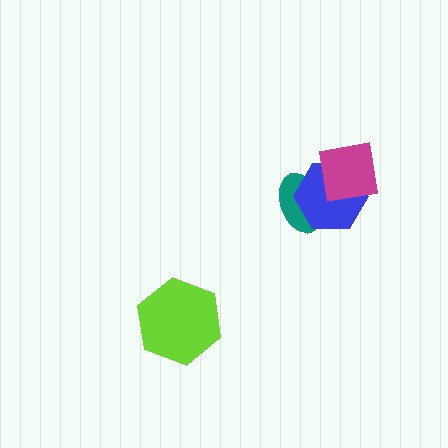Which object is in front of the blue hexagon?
The magenta square is in front of the blue hexagon.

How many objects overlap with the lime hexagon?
0 objects overlap with the lime hexagon.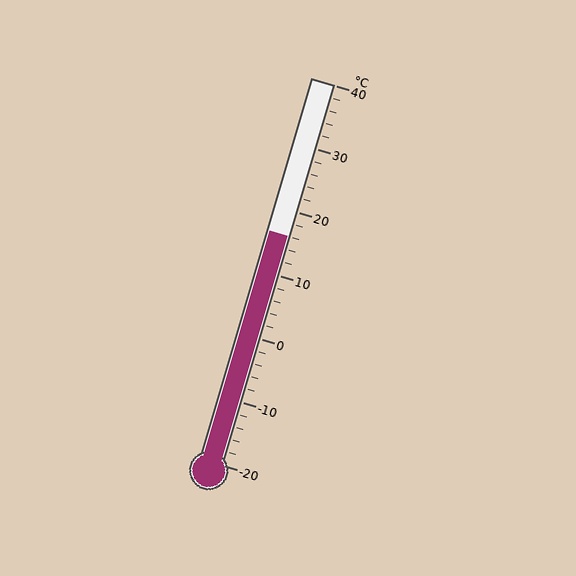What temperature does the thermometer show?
The thermometer shows approximately 16°C.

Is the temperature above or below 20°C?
The temperature is below 20°C.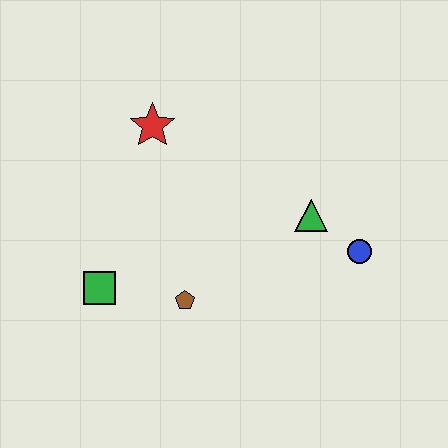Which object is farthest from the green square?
The blue circle is farthest from the green square.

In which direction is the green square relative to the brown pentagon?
The green square is to the left of the brown pentagon.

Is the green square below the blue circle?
Yes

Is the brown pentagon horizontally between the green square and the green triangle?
Yes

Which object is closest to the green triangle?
The blue circle is closest to the green triangle.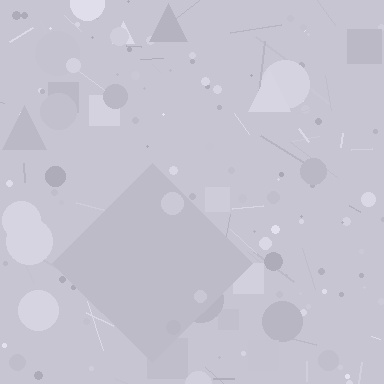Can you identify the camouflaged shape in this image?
The camouflaged shape is a diamond.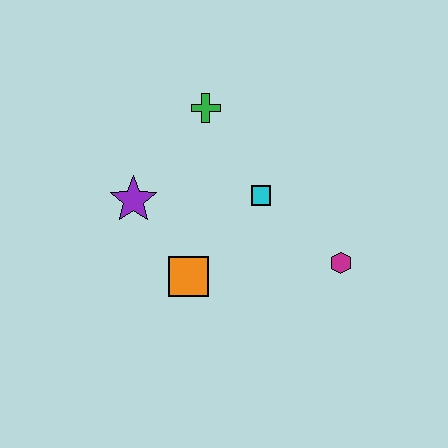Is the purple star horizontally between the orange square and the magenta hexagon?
No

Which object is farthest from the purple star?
The magenta hexagon is farthest from the purple star.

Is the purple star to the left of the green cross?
Yes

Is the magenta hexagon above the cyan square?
No